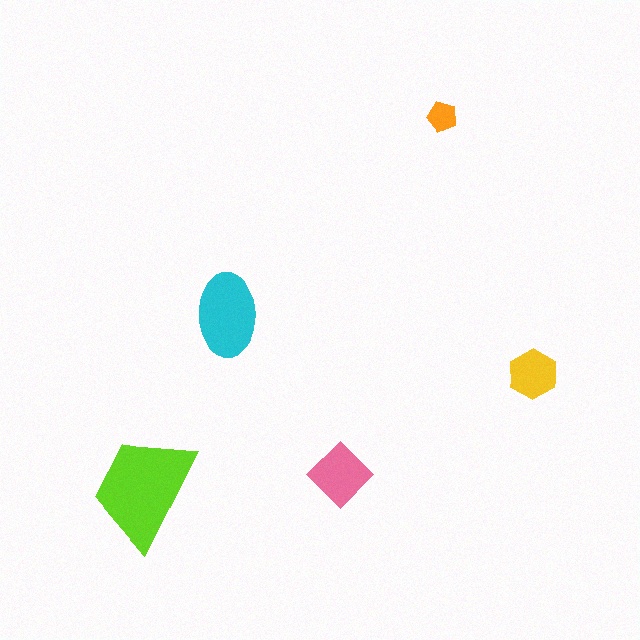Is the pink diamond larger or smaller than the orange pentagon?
Larger.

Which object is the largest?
The lime trapezoid.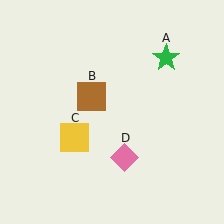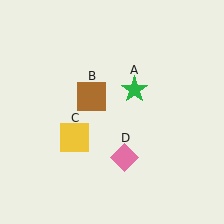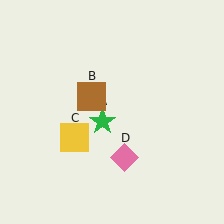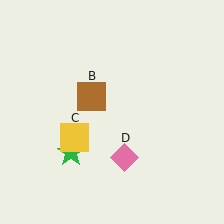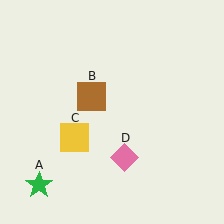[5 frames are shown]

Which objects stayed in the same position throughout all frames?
Brown square (object B) and yellow square (object C) and pink diamond (object D) remained stationary.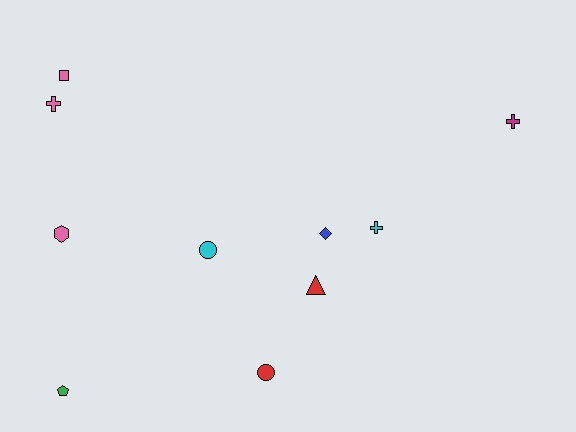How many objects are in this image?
There are 10 objects.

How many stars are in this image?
There are no stars.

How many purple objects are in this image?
There are no purple objects.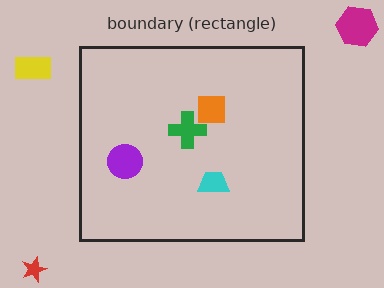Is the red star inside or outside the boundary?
Outside.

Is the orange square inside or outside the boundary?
Inside.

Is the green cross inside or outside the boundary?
Inside.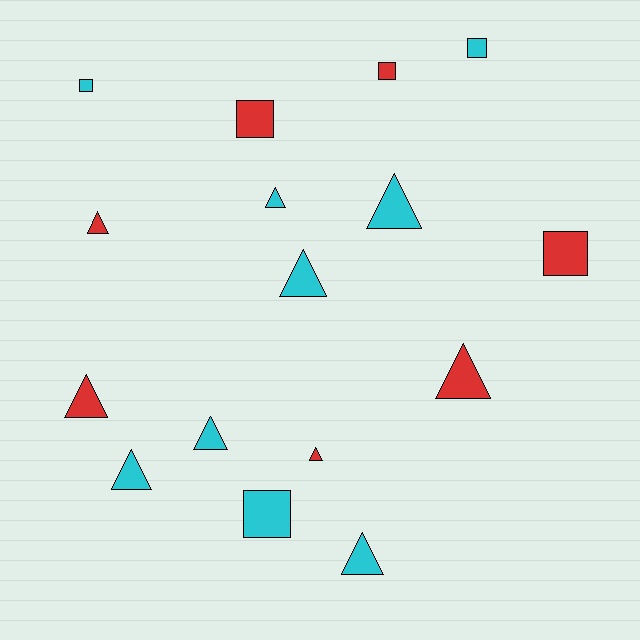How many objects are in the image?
There are 16 objects.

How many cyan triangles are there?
There are 6 cyan triangles.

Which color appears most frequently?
Cyan, with 9 objects.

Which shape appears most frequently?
Triangle, with 10 objects.